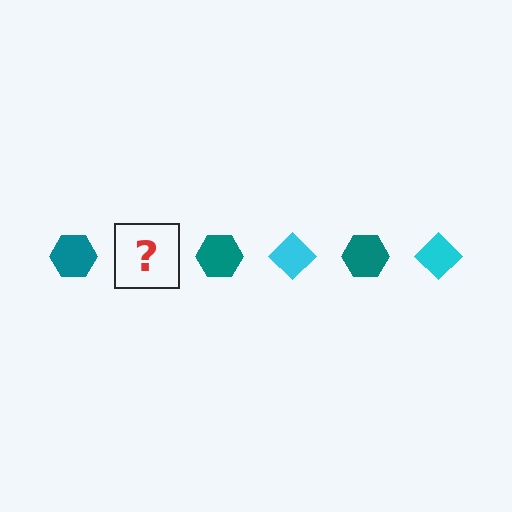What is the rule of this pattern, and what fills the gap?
The rule is that the pattern alternates between teal hexagon and cyan diamond. The gap should be filled with a cyan diamond.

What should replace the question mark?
The question mark should be replaced with a cyan diamond.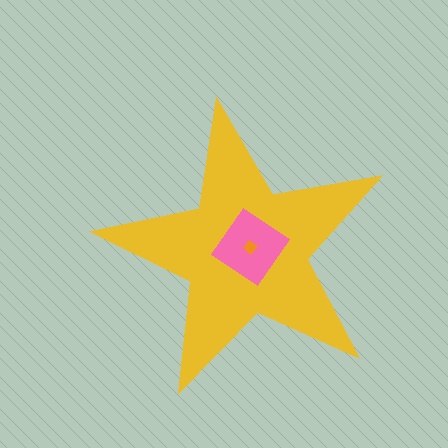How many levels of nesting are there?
3.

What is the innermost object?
The orange diamond.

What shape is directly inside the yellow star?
The pink diamond.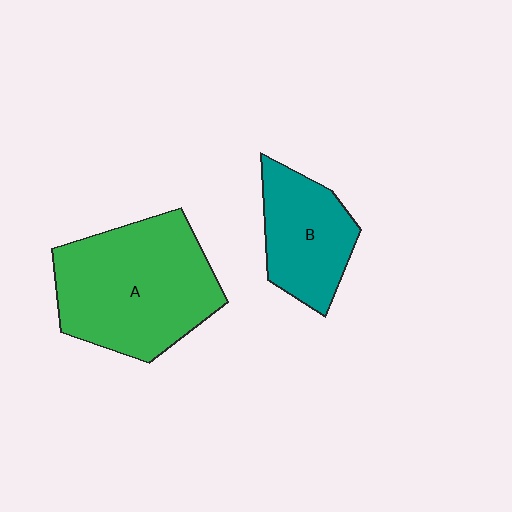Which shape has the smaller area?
Shape B (teal).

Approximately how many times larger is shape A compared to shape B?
Approximately 1.8 times.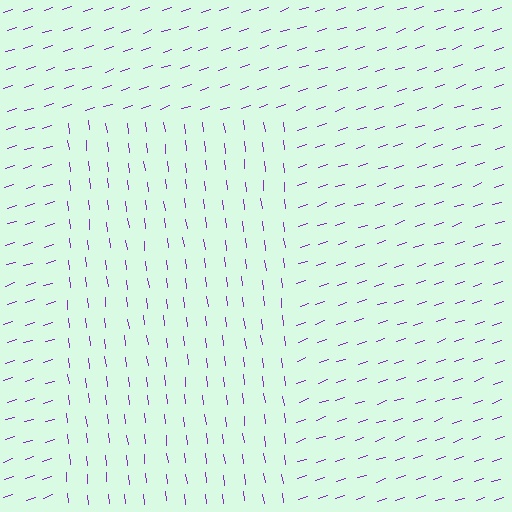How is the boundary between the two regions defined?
The boundary is defined purely by a change in line orientation (approximately 79 degrees difference). All lines are the same color and thickness.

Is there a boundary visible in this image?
Yes, there is a texture boundary formed by a change in line orientation.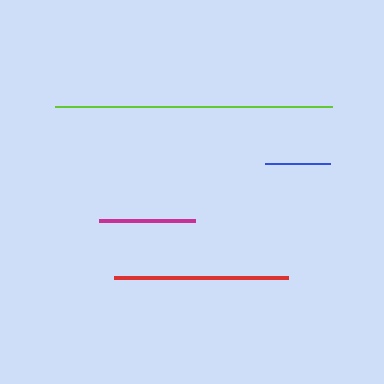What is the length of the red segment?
The red segment is approximately 174 pixels long.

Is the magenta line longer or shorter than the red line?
The red line is longer than the magenta line.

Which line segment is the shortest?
The blue line is the shortest at approximately 65 pixels.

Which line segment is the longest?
The lime line is the longest at approximately 277 pixels.